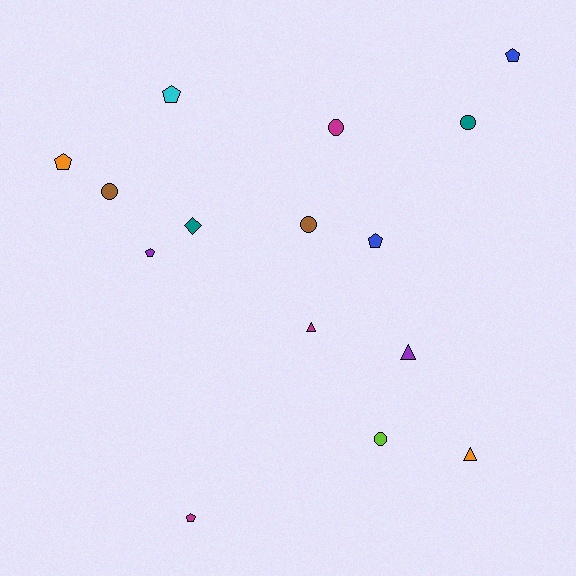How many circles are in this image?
There are 5 circles.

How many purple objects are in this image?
There are 2 purple objects.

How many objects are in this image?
There are 15 objects.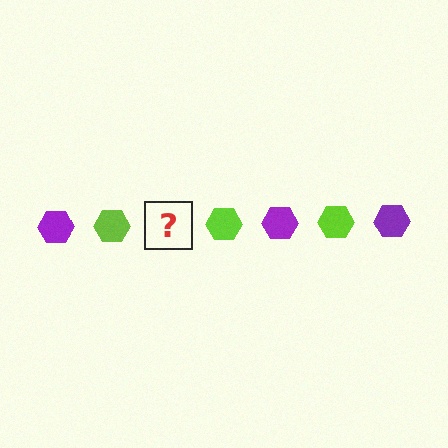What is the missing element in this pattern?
The missing element is a purple hexagon.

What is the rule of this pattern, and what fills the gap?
The rule is that the pattern cycles through purple, lime hexagons. The gap should be filled with a purple hexagon.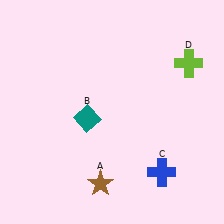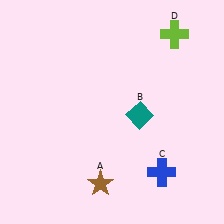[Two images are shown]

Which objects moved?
The objects that moved are: the teal diamond (B), the lime cross (D).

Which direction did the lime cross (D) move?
The lime cross (D) moved up.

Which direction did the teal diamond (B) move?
The teal diamond (B) moved right.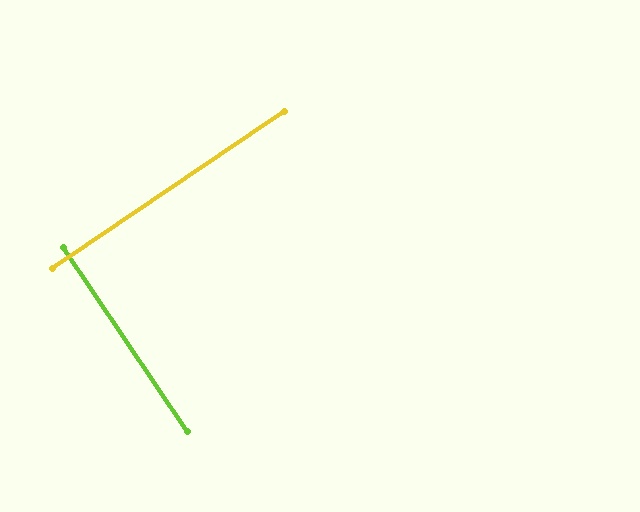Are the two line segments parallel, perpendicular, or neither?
Perpendicular — they meet at approximately 90°.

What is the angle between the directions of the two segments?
Approximately 90 degrees.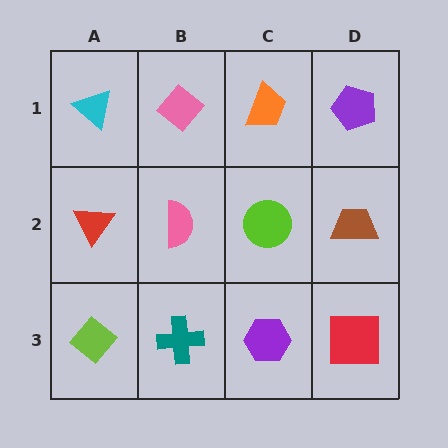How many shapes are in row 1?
4 shapes.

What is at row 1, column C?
An orange trapezoid.